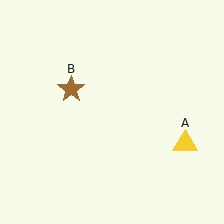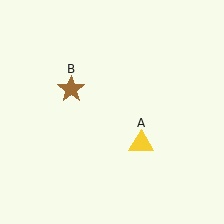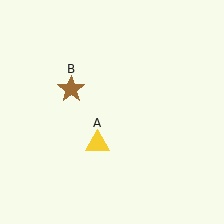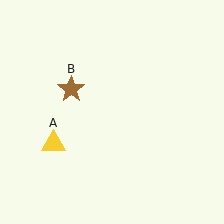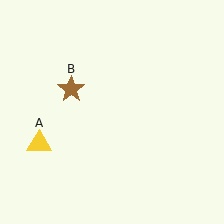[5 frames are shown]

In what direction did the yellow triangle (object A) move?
The yellow triangle (object A) moved left.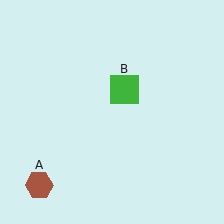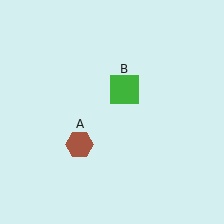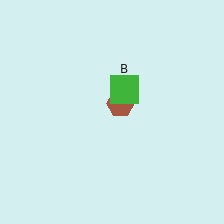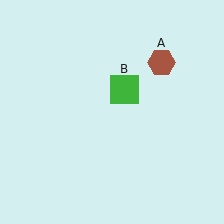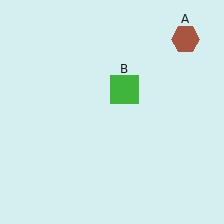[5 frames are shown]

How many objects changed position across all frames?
1 object changed position: brown hexagon (object A).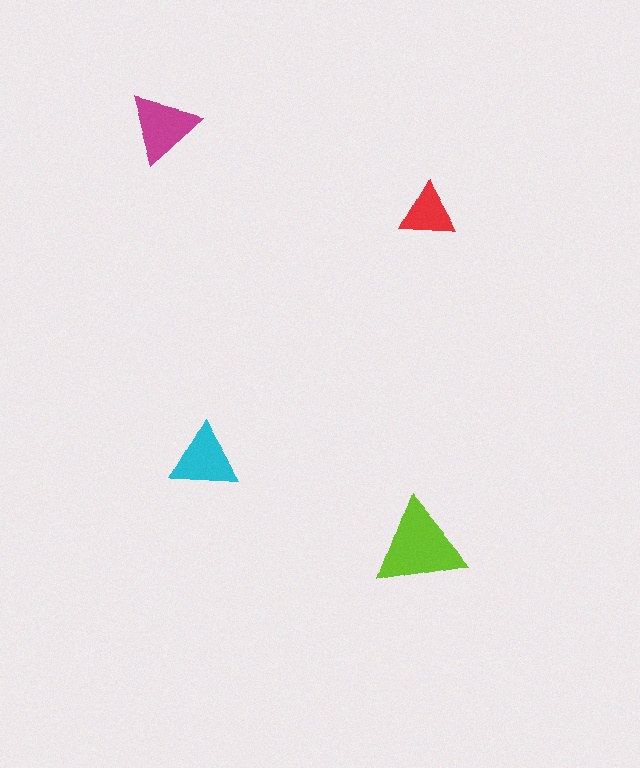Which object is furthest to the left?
The magenta triangle is leftmost.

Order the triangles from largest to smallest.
the lime one, the magenta one, the cyan one, the red one.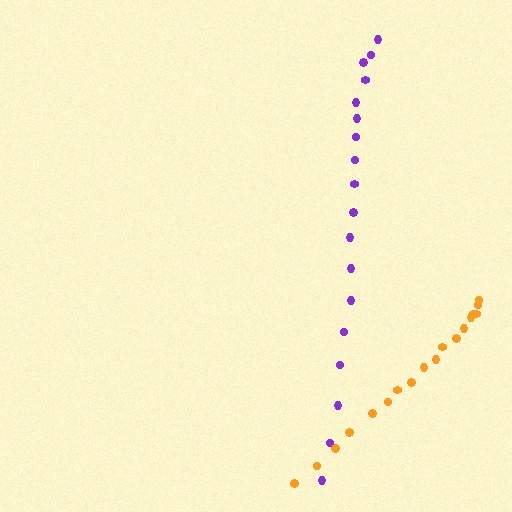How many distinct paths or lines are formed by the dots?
There are 2 distinct paths.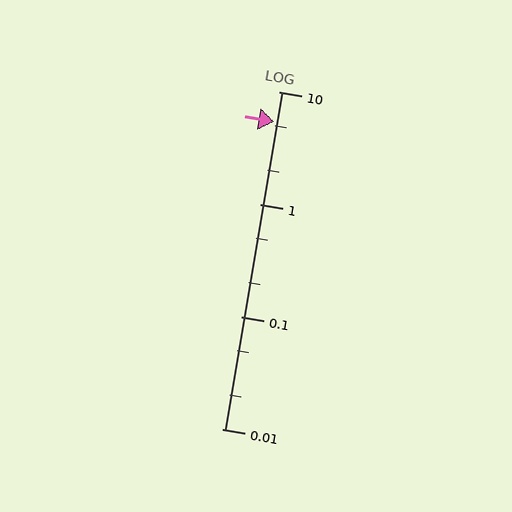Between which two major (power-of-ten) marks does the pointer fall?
The pointer is between 1 and 10.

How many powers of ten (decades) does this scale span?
The scale spans 3 decades, from 0.01 to 10.